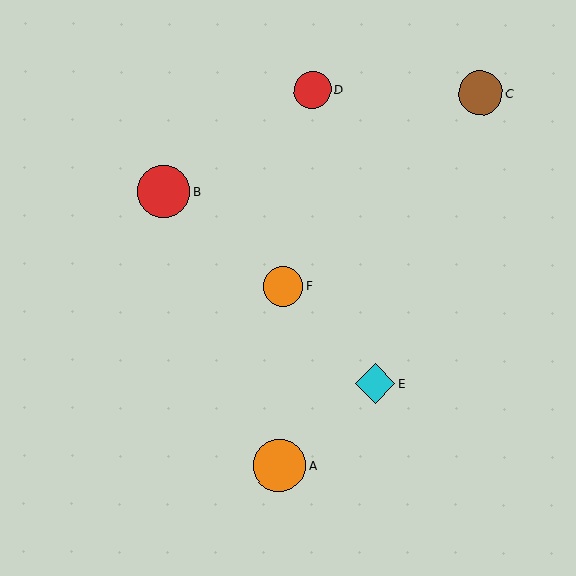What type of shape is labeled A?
Shape A is an orange circle.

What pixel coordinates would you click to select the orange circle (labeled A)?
Click at (279, 466) to select the orange circle A.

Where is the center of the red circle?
The center of the red circle is at (164, 191).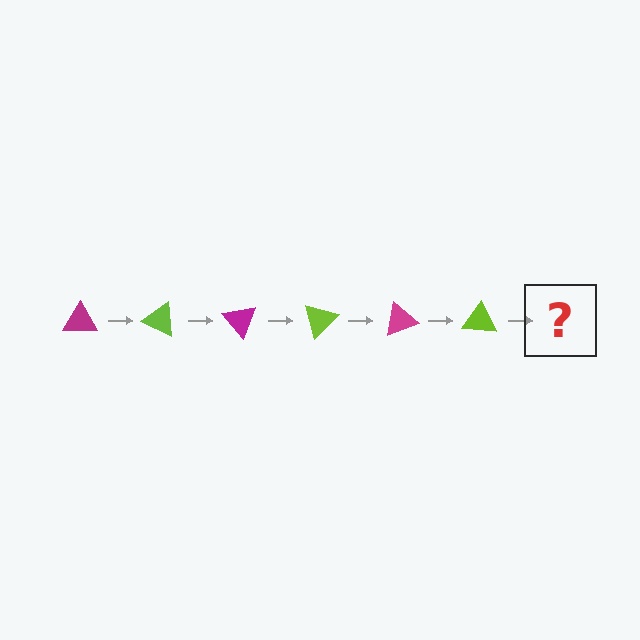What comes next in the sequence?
The next element should be a magenta triangle, rotated 150 degrees from the start.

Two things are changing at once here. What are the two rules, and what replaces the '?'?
The two rules are that it rotates 25 degrees each step and the color cycles through magenta and lime. The '?' should be a magenta triangle, rotated 150 degrees from the start.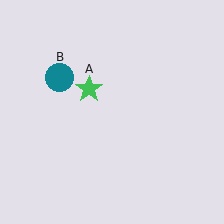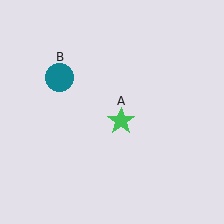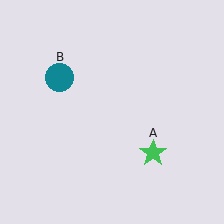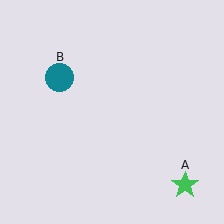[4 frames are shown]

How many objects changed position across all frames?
1 object changed position: green star (object A).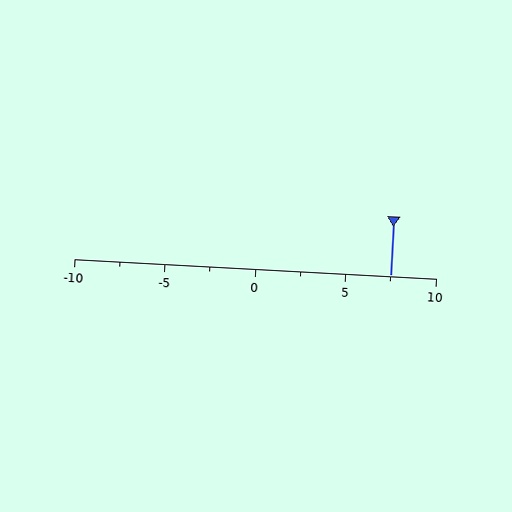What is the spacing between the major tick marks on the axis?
The major ticks are spaced 5 apart.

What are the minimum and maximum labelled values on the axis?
The axis runs from -10 to 10.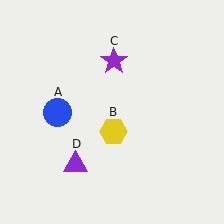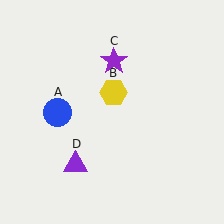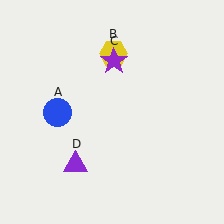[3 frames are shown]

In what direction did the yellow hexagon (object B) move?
The yellow hexagon (object B) moved up.